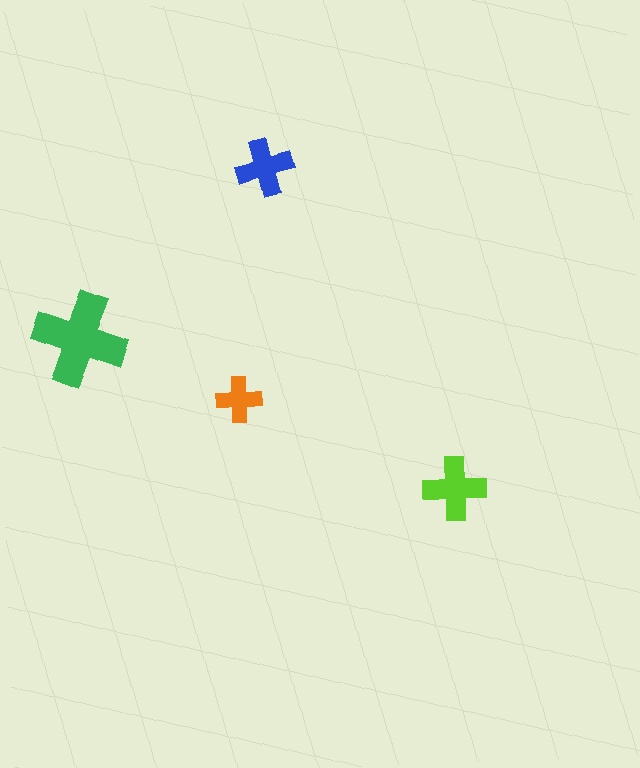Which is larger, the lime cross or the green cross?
The green one.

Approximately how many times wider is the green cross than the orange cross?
About 2 times wider.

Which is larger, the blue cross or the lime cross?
The lime one.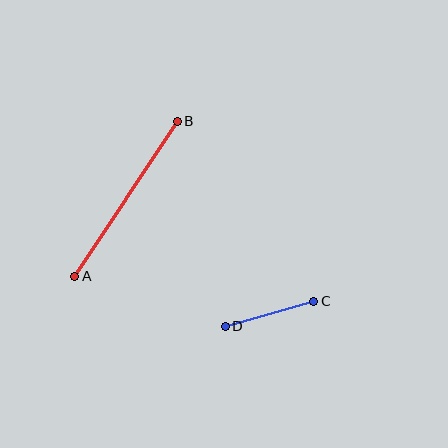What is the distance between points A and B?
The distance is approximately 186 pixels.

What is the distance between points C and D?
The distance is approximately 92 pixels.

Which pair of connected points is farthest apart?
Points A and B are farthest apart.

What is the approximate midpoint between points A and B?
The midpoint is at approximately (126, 199) pixels.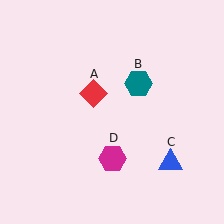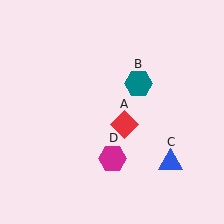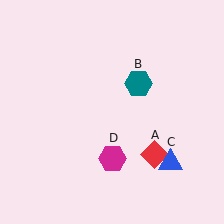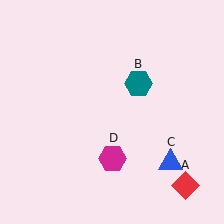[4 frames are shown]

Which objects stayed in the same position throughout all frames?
Teal hexagon (object B) and blue triangle (object C) and magenta hexagon (object D) remained stationary.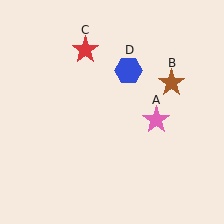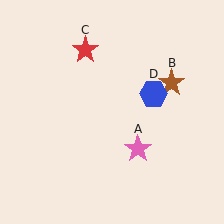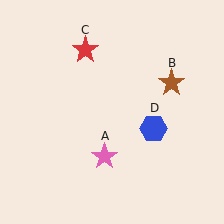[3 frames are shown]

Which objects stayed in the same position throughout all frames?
Brown star (object B) and red star (object C) remained stationary.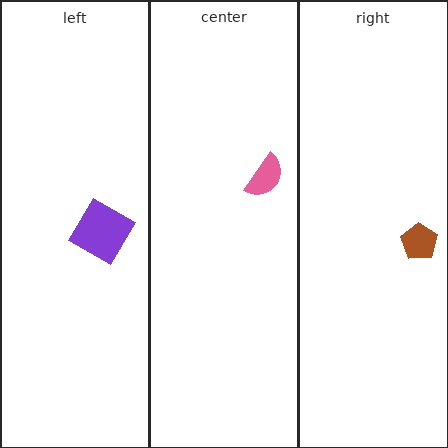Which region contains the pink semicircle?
The center region.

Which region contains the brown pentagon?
The right region.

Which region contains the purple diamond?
The left region.